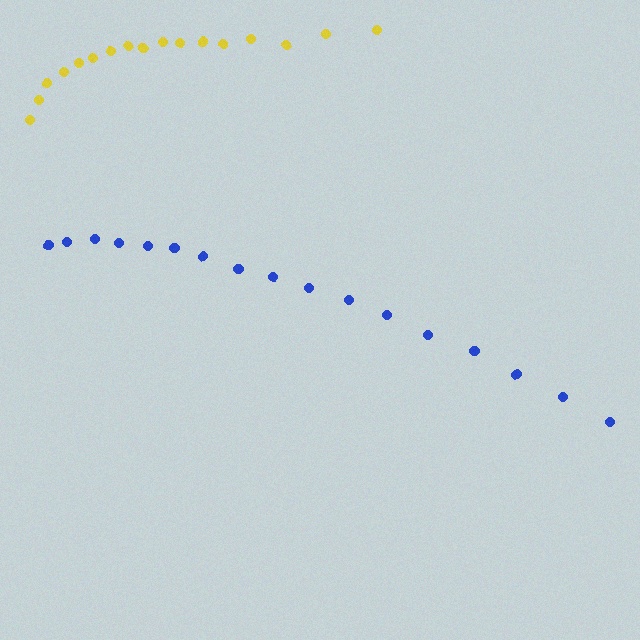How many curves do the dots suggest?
There are 2 distinct paths.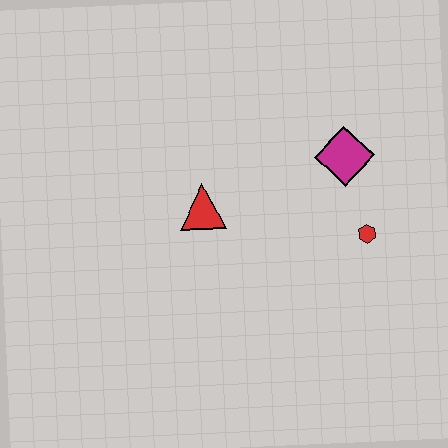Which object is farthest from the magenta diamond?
The red triangle is farthest from the magenta diamond.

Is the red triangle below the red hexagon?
No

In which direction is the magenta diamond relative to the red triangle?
The magenta diamond is to the right of the red triangle.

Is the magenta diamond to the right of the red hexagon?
No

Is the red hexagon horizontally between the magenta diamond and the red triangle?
No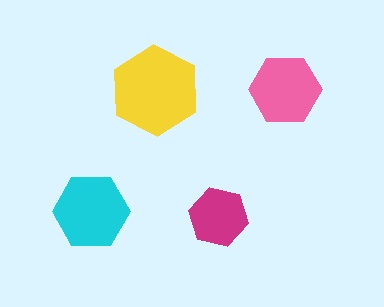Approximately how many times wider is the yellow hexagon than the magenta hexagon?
About 1.5 times wider.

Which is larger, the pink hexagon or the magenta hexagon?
The pink one.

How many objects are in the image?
There are 4 objects in the image.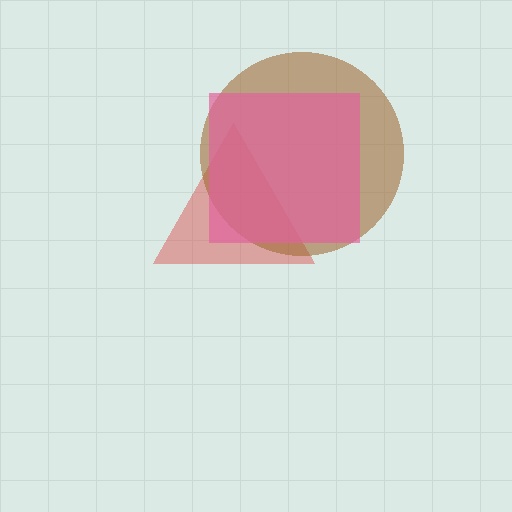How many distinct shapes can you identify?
There are 3 distinct shapes: a red triangle, a brown circle, a pink square.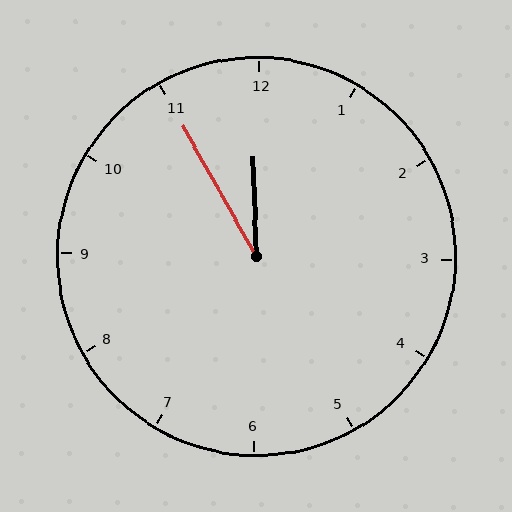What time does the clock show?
11:55.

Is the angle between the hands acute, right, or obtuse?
It is acute.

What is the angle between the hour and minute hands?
Approximately 28 degrees.